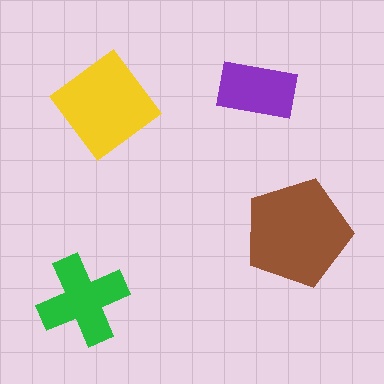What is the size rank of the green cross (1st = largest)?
3rd.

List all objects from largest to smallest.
The brown pentagon, the yellow diamond, the green cross, the purple rectangle.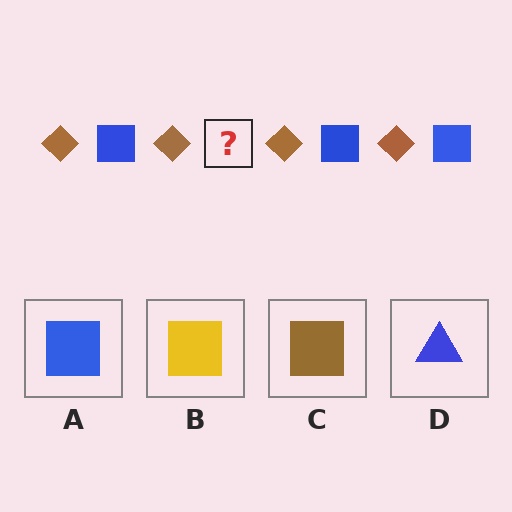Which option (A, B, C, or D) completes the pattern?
A.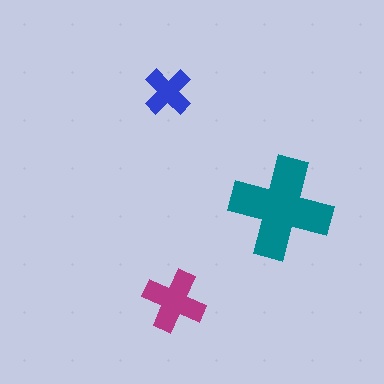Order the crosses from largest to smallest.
the teal one, the magenta one, the blue one.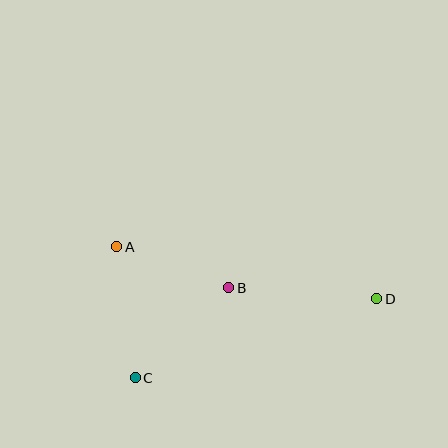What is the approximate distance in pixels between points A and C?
The distance between A and C is approximately 132 pixels.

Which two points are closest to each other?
Points A and B are closest to each other.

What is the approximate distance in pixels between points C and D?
The distance between C and D is approximately 254 pixels.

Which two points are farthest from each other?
Points A and D are farthest from each other.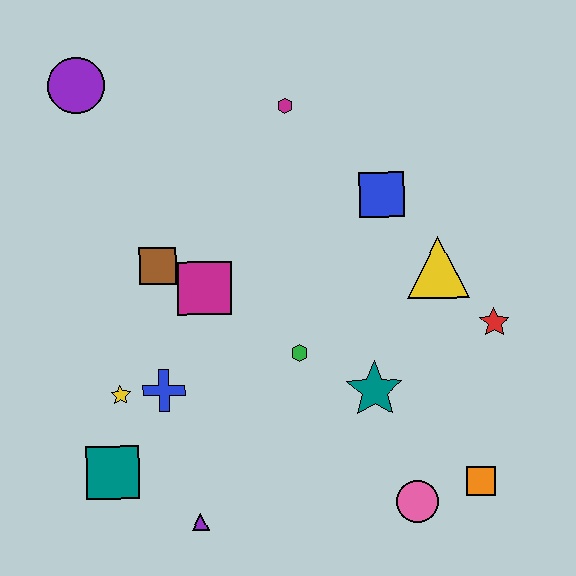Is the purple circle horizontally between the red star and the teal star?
No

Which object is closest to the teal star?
The green hexagon is closest to the teal star.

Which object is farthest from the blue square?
The teal square is farthest from the blue square.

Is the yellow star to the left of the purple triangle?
Yes